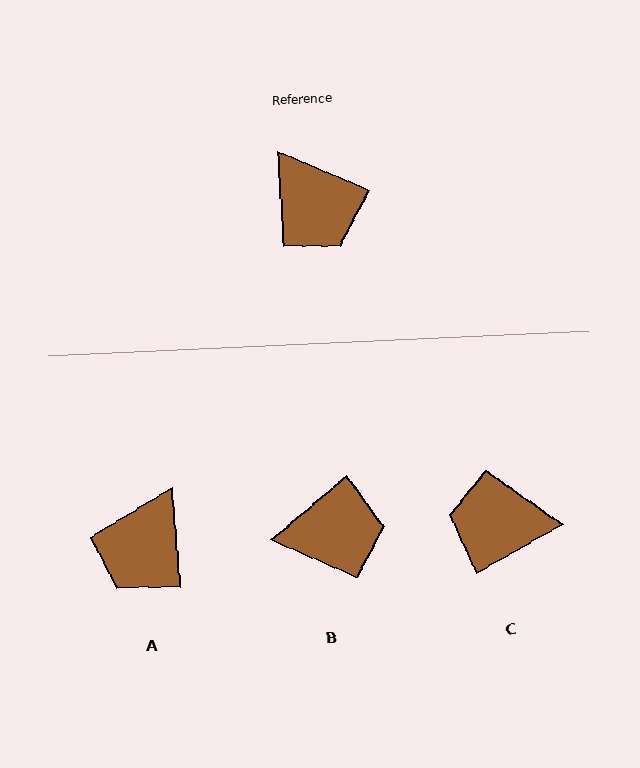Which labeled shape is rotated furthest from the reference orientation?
C, about 128 degrees away.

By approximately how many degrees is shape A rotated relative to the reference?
Approximately 62 degrees clockwise.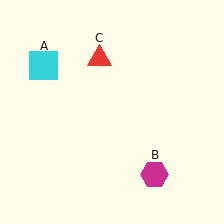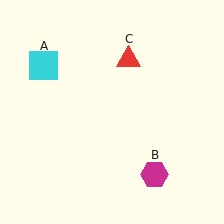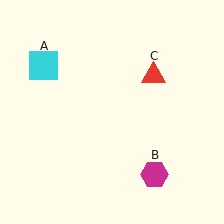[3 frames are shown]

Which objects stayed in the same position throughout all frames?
Cyan square (object A) and magenta hexagon (object B) remained stationary.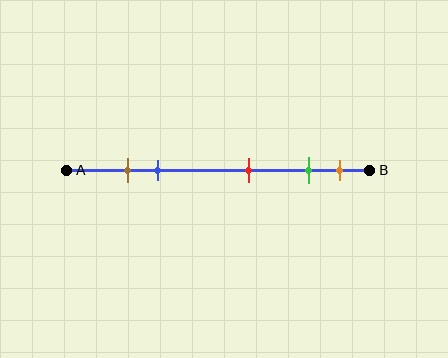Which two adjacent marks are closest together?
The brown and blue marks are the closest adjacent pair.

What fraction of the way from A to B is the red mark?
The red mark is approximately 60% (0.6) of the way from A to B.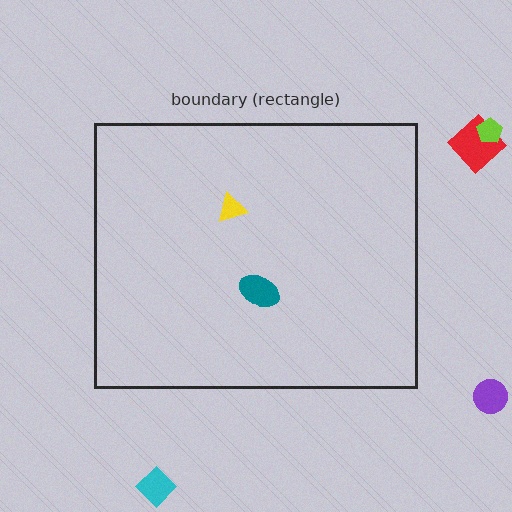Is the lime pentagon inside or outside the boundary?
Outside.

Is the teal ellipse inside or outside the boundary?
Inside.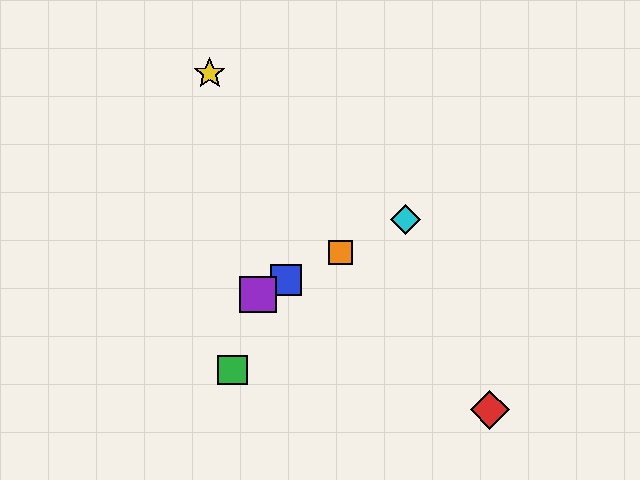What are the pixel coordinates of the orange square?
The orange square is at (341, 252).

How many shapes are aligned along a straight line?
4 shapes (the blue square, the purple square, the orange square, the cyan diamond) are aligned along a straight line.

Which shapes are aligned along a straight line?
The blue square, the purple square, the orange square, the cyan diamond are aligned along a straight line.